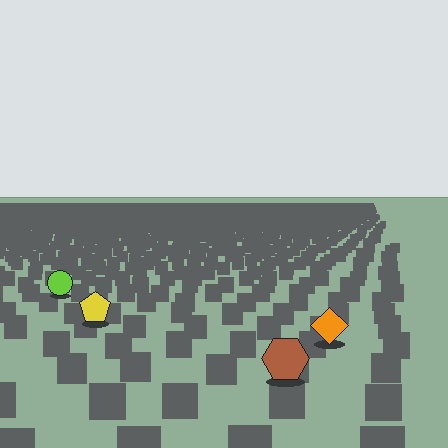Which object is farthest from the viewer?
The lime circle is farthest from the viewer. It appears smaller and the ground texture around it is denser.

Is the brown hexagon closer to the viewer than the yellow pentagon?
Yes. The brown hexagon is closer — you can tell from the texture gradient: the ground texture is coarser near it.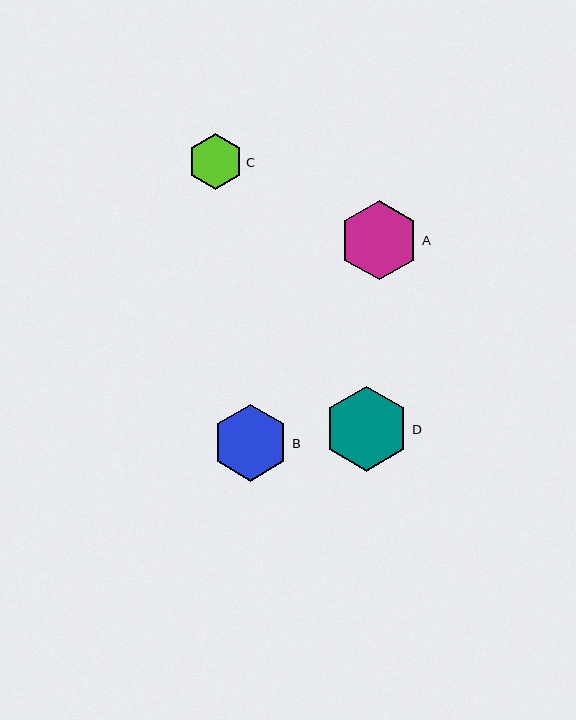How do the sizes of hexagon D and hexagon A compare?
Hexagon D and hexagon A are approximately the same size.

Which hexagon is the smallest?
Hexagon C is the smallest with a size of approximately 55 pixels.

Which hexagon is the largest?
Hexagon D is the largest with a size of approximately 85 pixels.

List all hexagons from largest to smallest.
From largest to smallest: D, A, B, C.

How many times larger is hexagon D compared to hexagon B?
Hexagon D is approximately 1.1 times the size of hexagon B.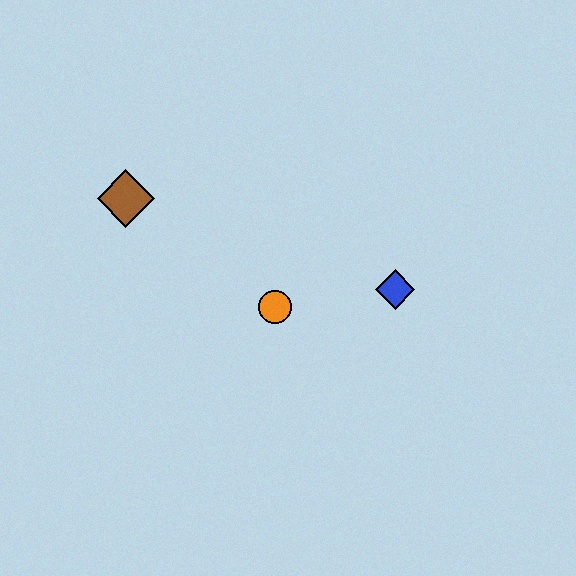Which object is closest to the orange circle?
The blue diamond is closest to the orange circle.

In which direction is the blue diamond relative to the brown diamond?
The blue diamond is to the right of the brown diamond.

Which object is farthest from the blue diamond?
The brown diamond is farthest from the blue diamond.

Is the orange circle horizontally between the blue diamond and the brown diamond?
Yes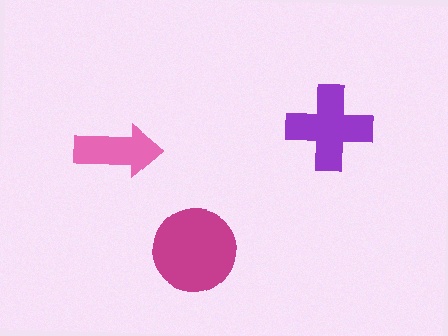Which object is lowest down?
The magenta circle is bottommost.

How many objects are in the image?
There are 3 objects in the image.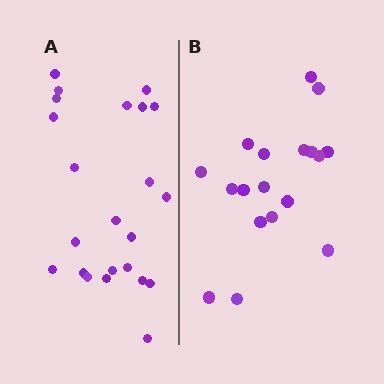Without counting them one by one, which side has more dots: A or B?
Region A (the left region) has more dots.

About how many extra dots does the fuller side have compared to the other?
Region A has about 5 more dots than region B.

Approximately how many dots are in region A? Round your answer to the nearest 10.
About 20 dots. (The exact count is 23, which rounds to 20.)